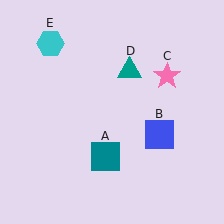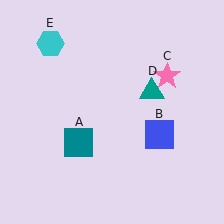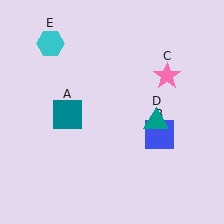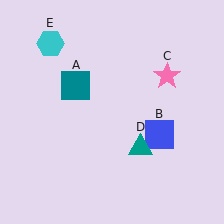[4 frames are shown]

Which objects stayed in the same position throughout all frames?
Blue square (object B) and pink star (object C) and cyan hexagon (object E) remained stationary.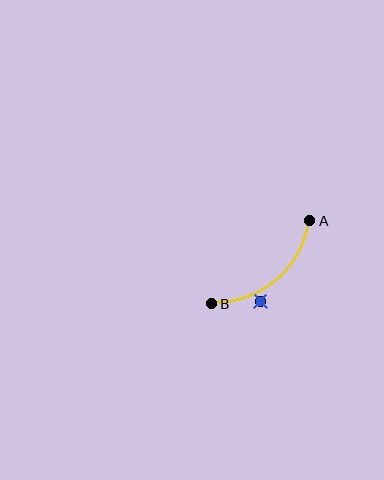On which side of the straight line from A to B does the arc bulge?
The arc bulges below and to the right of the straight line connecting A and B.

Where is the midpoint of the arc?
The arc midpoint is the point on the curve farthest from the straight line joining A and B. It sits below and to the right of that line.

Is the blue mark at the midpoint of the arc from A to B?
No — the blue mark does not lie on the arc at all. It sits slightly outside the curve.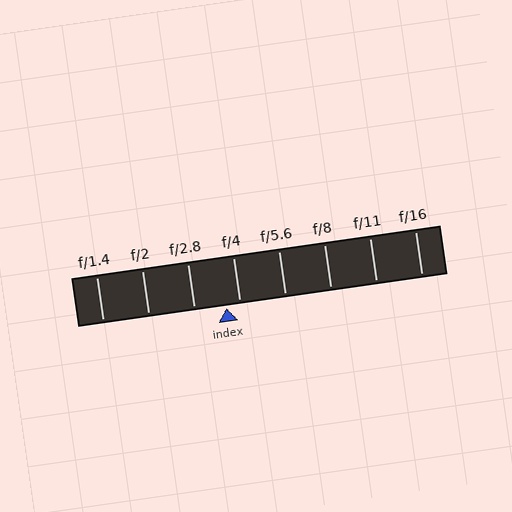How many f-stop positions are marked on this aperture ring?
There are 8 f-stop positions marked.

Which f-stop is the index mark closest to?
The index mark is closest to f/4.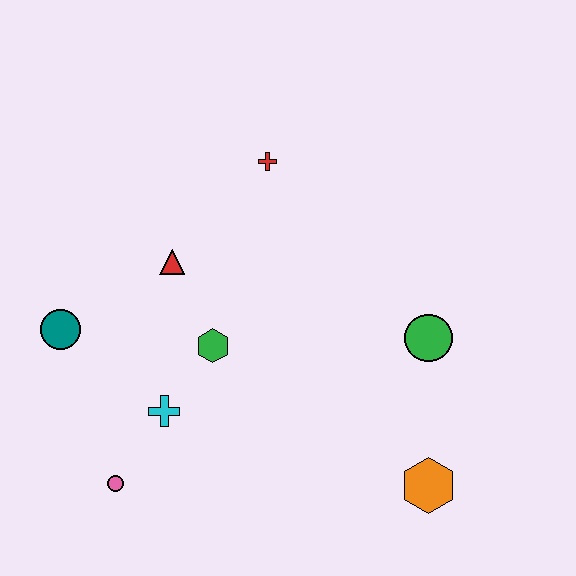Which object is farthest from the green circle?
The teal circle is farthest from the green circle.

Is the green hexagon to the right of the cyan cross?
Yes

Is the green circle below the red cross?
Yes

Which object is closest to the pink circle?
The cyan cross is closest to the pink circle.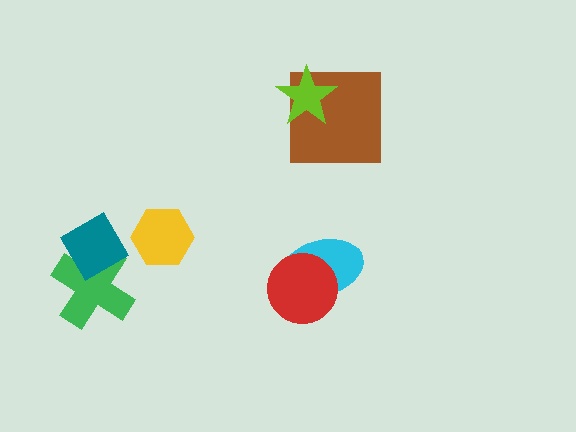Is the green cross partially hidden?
Yes, it is partially covered by another shape.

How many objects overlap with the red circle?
1 object overlaps with the red circle.